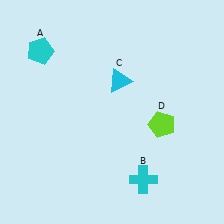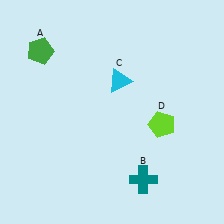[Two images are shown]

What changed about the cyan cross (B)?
In Image 1, B is cyan. In Image 2, it changed to teal.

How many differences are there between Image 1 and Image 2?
There are 2 differences between the two images.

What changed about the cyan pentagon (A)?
In Image 1, A is cyan. In Image 2, it changed to green.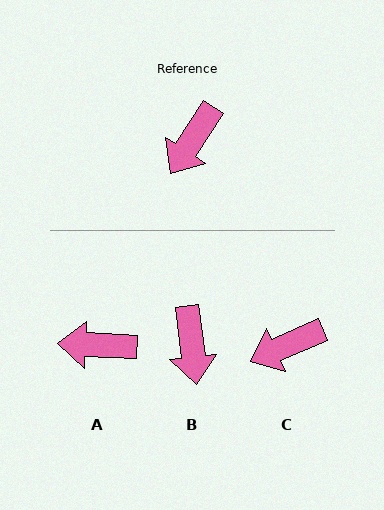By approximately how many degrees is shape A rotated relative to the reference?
Approximately 59 degrees clockwise.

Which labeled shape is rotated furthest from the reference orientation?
A, about 59 degrees away.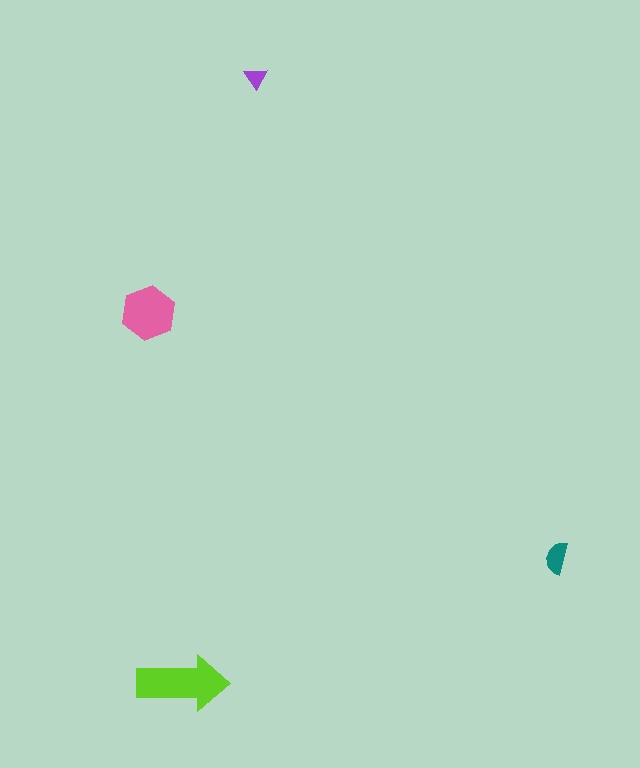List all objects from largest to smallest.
The lime arrow, the pink hexagon, the teal semicircle, the purple triangle.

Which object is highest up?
The purple triangle is topmost.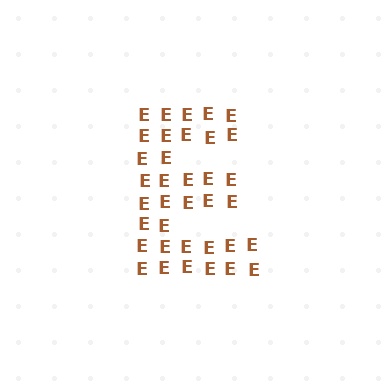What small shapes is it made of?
It is made of small letter E's.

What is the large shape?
The large shape is the letter E.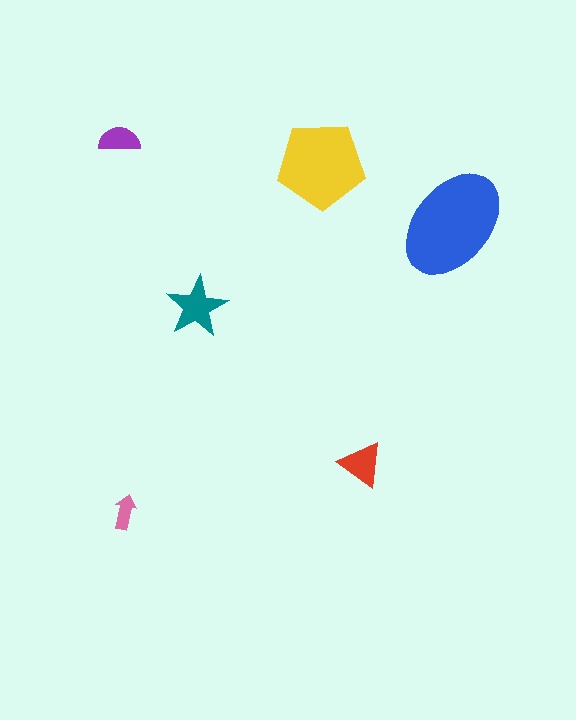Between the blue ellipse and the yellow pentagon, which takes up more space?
The blue ellipse.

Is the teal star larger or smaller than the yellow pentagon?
Smaller.